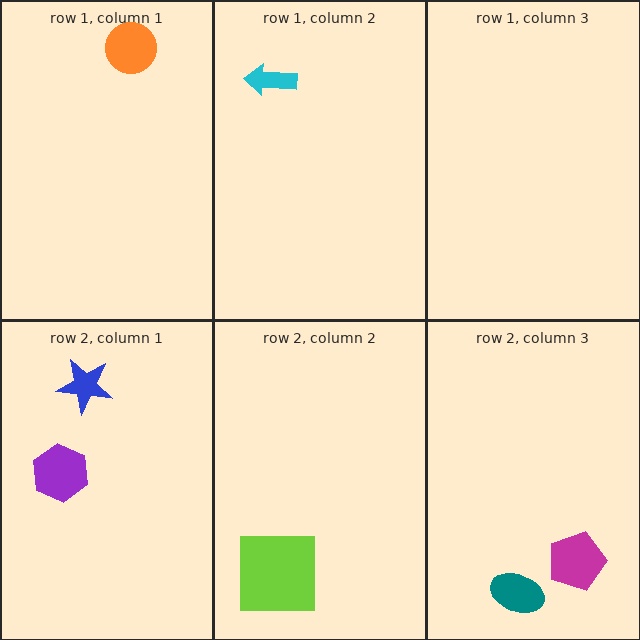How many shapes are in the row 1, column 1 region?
1.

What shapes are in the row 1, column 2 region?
The cyan arrow.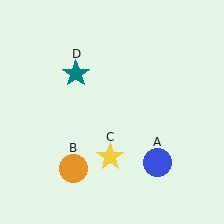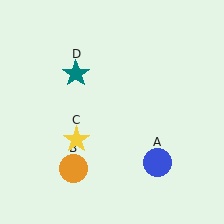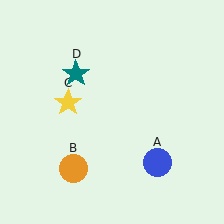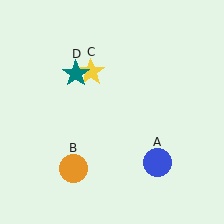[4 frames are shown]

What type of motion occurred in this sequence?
The yellow star (object C) rotated clockwise around the center of the scene.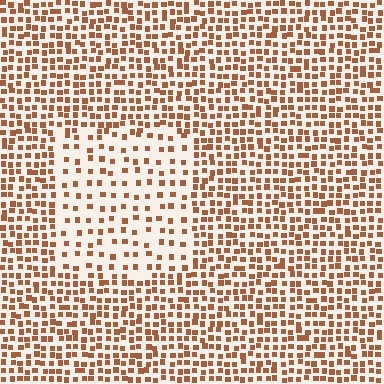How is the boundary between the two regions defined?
The boundary is defined by a change in element density (approximately 2.2x ratio). All elements are the same color, size, and shape.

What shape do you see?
I see a rectangle.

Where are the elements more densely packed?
The elements are more densely packed outside the rectangle boundary.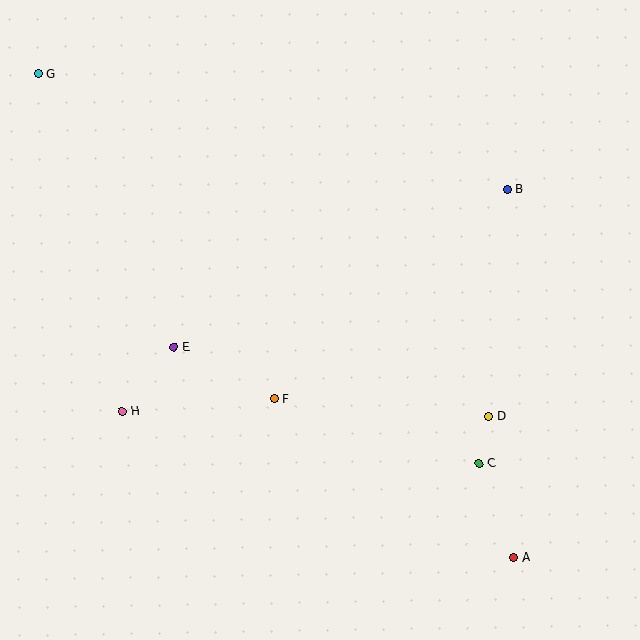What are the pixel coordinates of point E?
Point E is at (174, 347).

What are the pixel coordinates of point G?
Point G is at (38, 73).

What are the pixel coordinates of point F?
Point F is at (275, 399).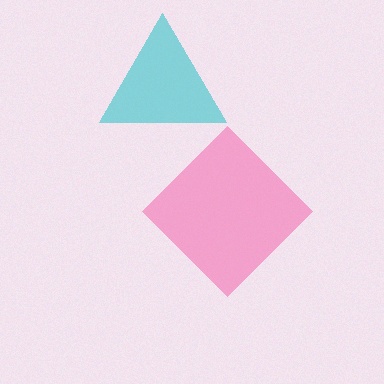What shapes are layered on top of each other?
The layered shapes are: a cyan triangle, a pink diamond.